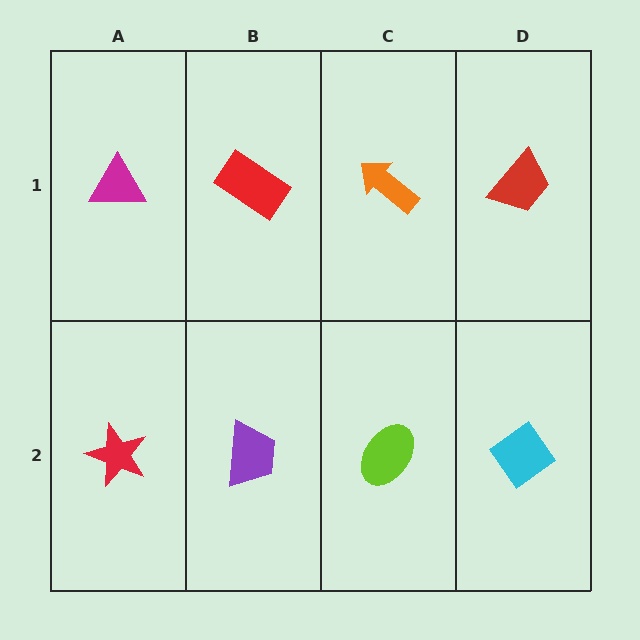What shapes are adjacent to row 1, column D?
A cyan diamond (row 2, column D), an orange arrow (row 1, column C).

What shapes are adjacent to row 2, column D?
A red trapezoid (row 1, column D), a lime ellipse (row 2, column C).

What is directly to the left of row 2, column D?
A lime ellipse.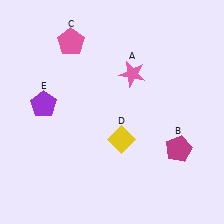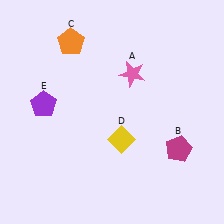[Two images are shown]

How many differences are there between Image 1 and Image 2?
There is 1 difference between the two images.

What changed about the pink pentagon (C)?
In Image 1, C is pink. In Image 2, it changed to orange.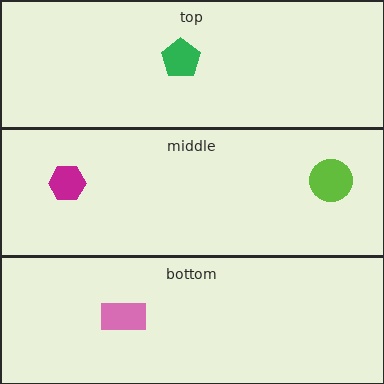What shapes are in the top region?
The green pentagon.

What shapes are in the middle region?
The magenta hexagon, the lime circle.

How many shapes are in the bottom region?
1.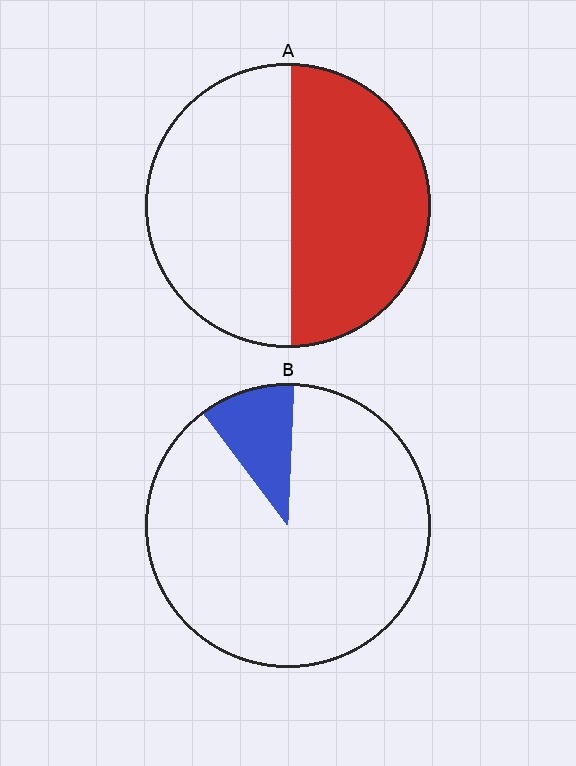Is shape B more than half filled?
No.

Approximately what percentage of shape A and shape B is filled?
A is approximately 50% and B is approximately 10%.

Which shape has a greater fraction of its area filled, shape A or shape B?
Shape A.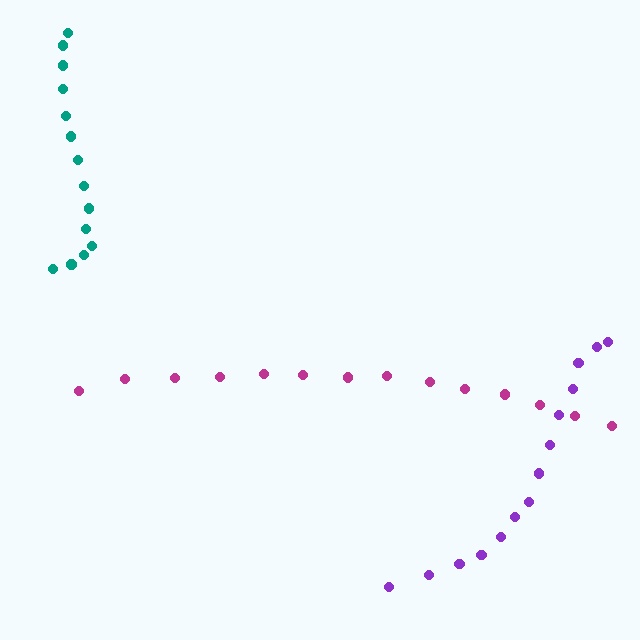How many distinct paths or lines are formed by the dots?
There are 3 distinct paths.